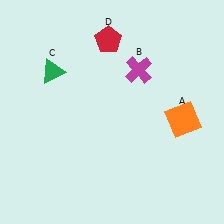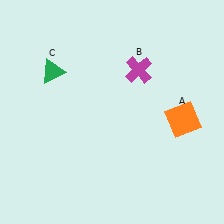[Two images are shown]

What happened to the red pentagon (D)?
The red pentagon (D) was removed in Image 2. It was in the top-left area of Image 1.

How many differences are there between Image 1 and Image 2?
There is 1 difference between the two images.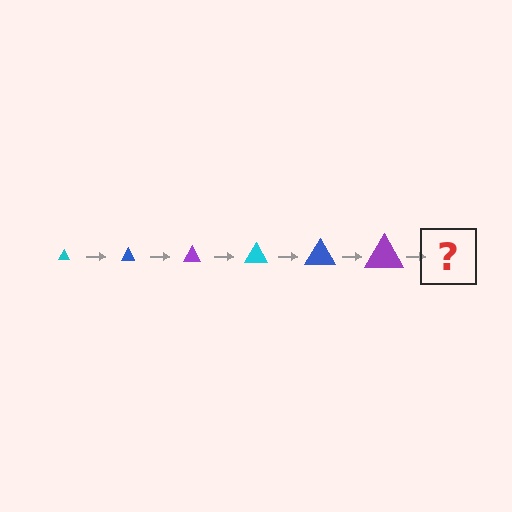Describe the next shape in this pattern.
It should be a cyan triangle, larger than the previous one.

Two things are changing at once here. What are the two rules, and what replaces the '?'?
The two rules are that the triangle grows larger each step and the color cycles through cyan, blue, and purple. The '?' should be a cyan triangle, larger than the previous one.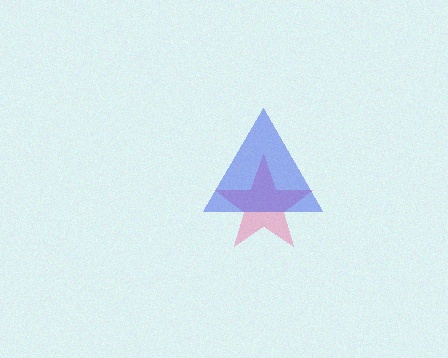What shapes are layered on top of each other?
The layered shapes are: a pink star, a blue triangle.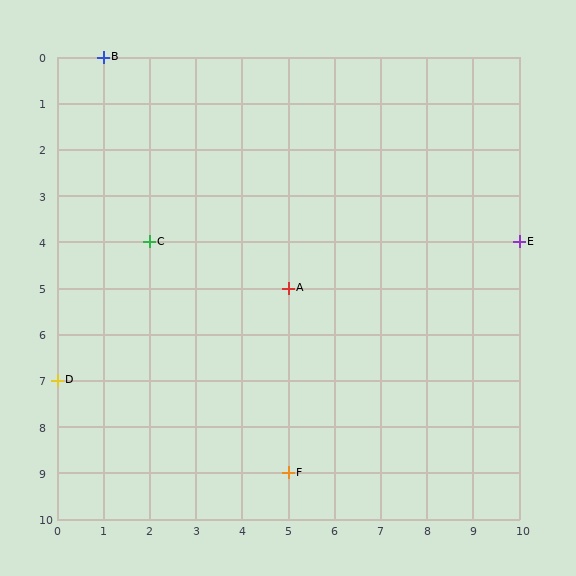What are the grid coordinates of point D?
Point D is at grid coordinates (0, 7).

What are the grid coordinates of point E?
Point E is at grid coordinates (10, 4).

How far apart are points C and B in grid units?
Points C and B are 1 column and 4 rows apart (about 4.1 grid units diagonally).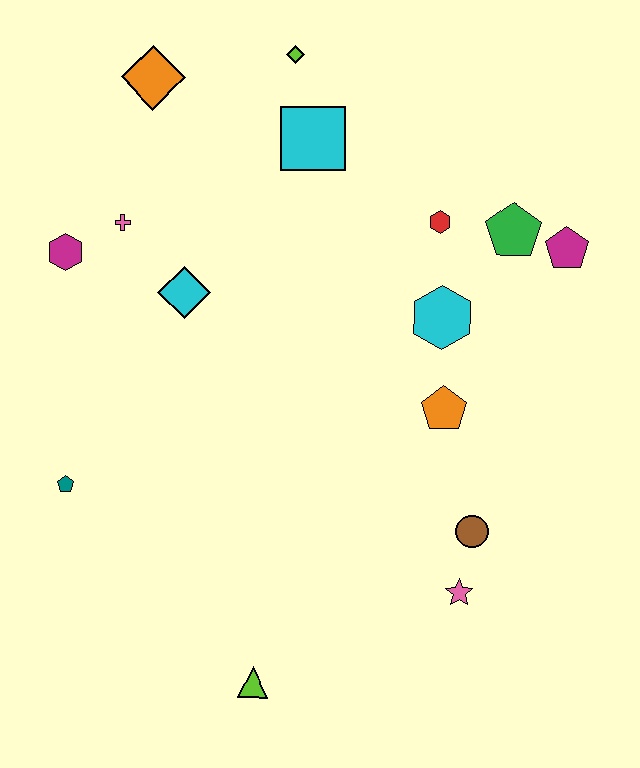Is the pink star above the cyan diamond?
No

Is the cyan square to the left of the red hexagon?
Yes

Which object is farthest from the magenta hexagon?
The pink star is farthest from the magenta hexagon.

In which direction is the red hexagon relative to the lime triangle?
The red hexagon is above the lime triangle.